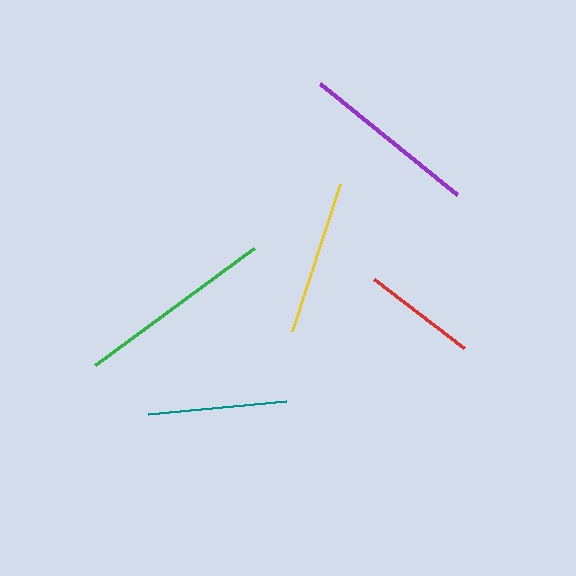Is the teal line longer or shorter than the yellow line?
The yellow line is longer than the teal line.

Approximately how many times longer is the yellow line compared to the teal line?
The yellow line is approximately 1.1 times the length of the teal line.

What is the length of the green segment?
The green segment is approximately 197 pixels long.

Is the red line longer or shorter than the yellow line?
The yellow line is longer than the red line.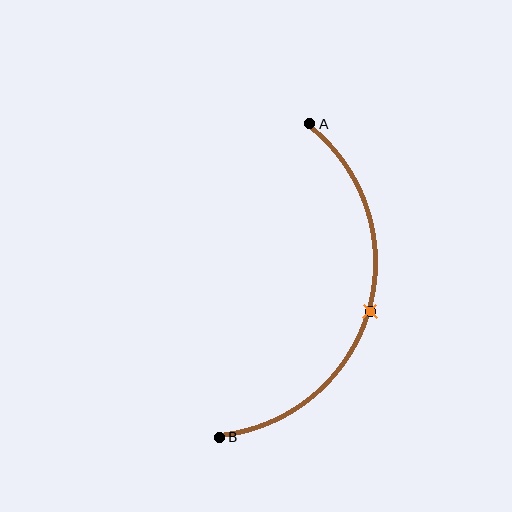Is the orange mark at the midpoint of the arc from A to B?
Yes. The orange mark lies on the arc at equal arc-length from both A and B — it is the arc midpoint.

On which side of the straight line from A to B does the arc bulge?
The arc bulges to the right of the straight line connecting A and B.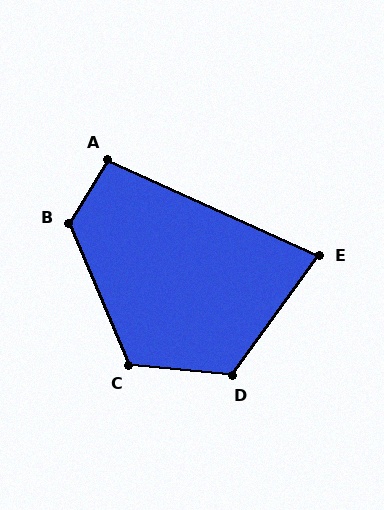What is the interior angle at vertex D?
Approximately 120 degrees (obtuse).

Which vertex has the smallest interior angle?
E, at approximately 79 degrees.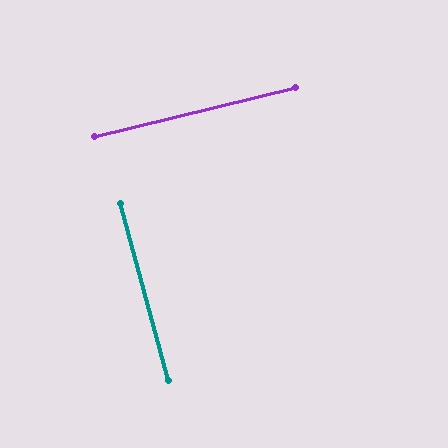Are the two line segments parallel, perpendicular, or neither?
Perpendicular — they meet at approximately 89°.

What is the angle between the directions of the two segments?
Approximately 89 degrees.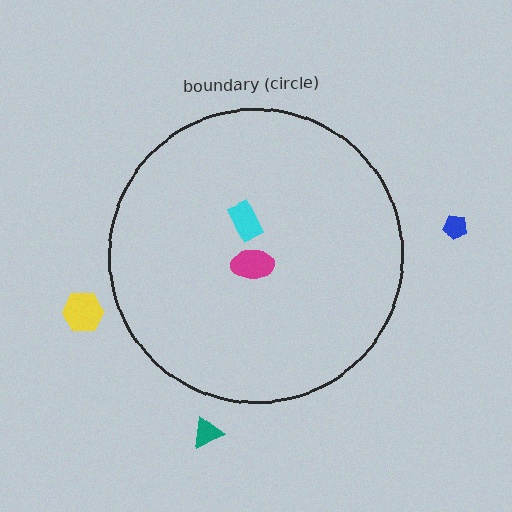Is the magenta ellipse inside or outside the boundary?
Inside.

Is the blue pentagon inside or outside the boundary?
Outside.